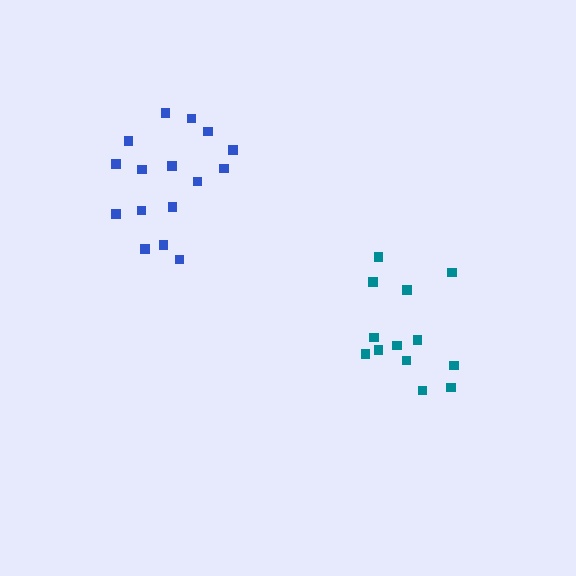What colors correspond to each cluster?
The clusters are colored: blue, teal.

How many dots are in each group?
Group 1: 16 dots, Group 2: 13 dots (29 total).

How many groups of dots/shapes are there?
There are 2 groups.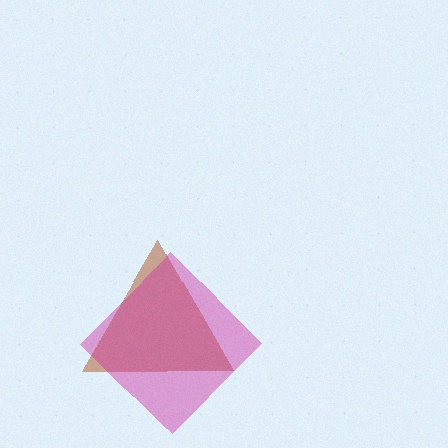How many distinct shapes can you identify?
There are 2 distinct shapes: a brown triangle, a magenta diamond.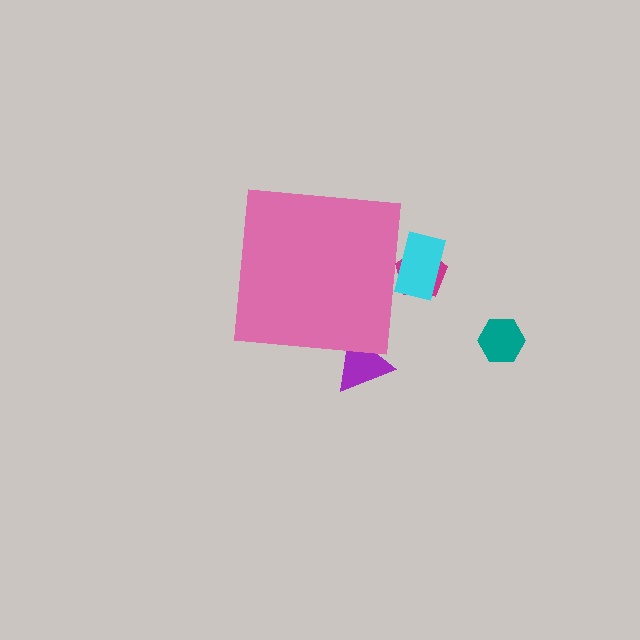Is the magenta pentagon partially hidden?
Yes, the magenta pentagon is partially hidden behind the pink square.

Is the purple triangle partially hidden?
Yes, the purple triangle is partially hidden behind the pink square.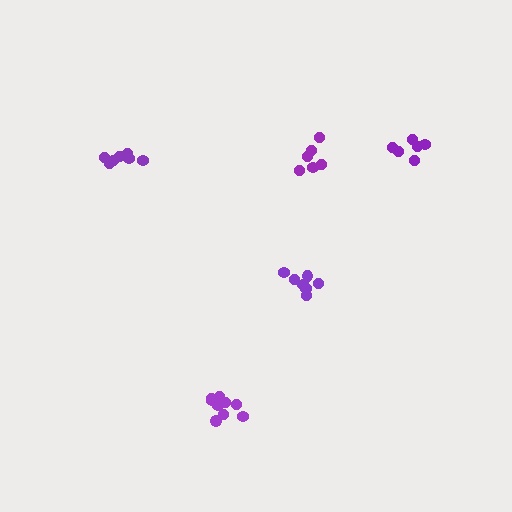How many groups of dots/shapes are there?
There are 5 groups.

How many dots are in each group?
Group 1: 6 dots, Group 2: 7 dots, Group 3: 9 dots, Group 4: 7 dots, Group 5: 6 dots (35 total).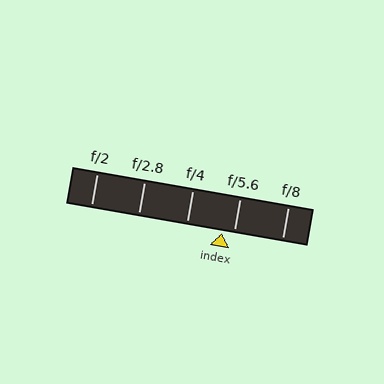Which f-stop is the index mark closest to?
The index mark is closest to f/5.6.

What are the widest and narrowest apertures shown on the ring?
The widest aperture shown is f/2 and the narrowest is f/8.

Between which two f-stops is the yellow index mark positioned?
The index mark is between f/4 and f/5.6.